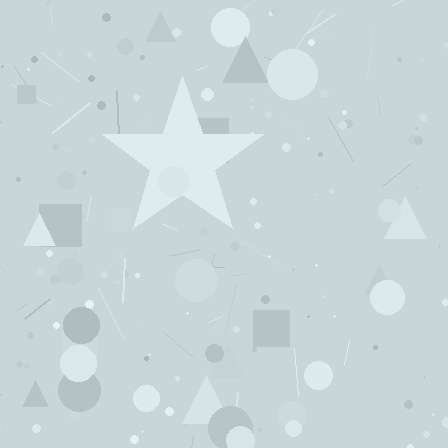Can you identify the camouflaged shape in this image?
The camouflaged shape is a star.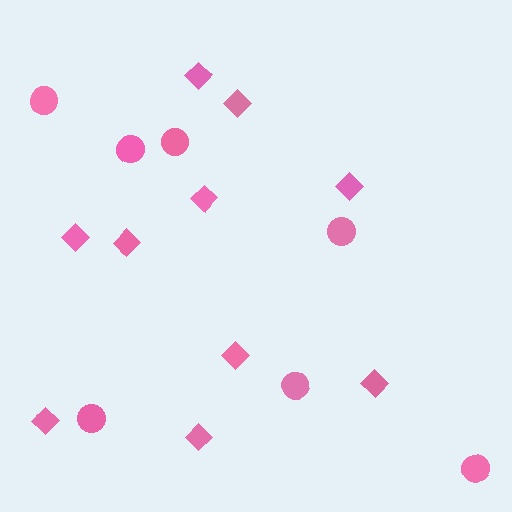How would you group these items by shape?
There are 2 groups: one group of circles (7) and one group of diamonds (10).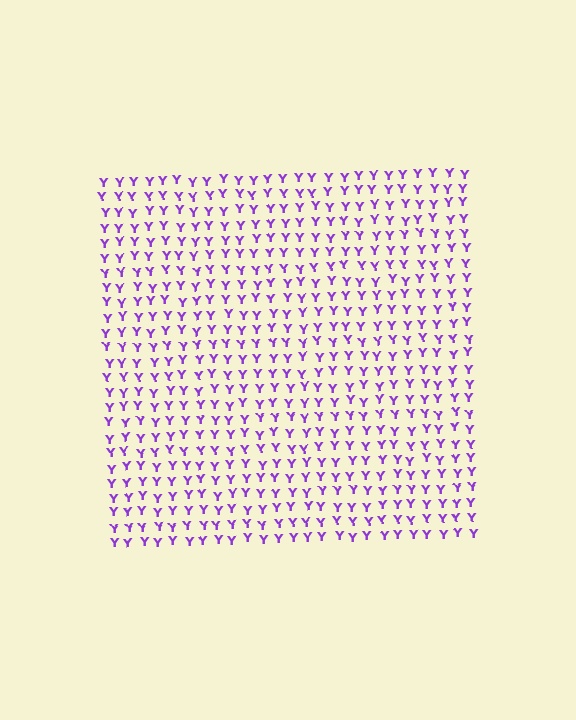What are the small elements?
The small elements are letter Y's.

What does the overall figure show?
The overall figure shows a square.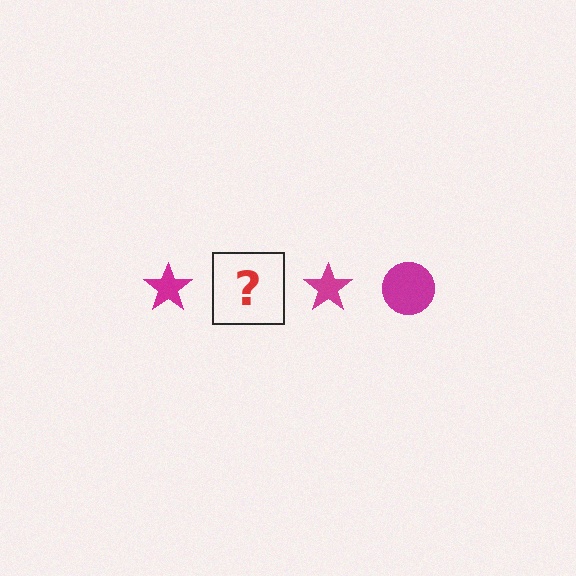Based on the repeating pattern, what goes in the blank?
The blank should be a magenta circle.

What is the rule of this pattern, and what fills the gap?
The rule is that the pattern cycles through star, circle shapes in magenta. The gap should be filled with a magenta circle.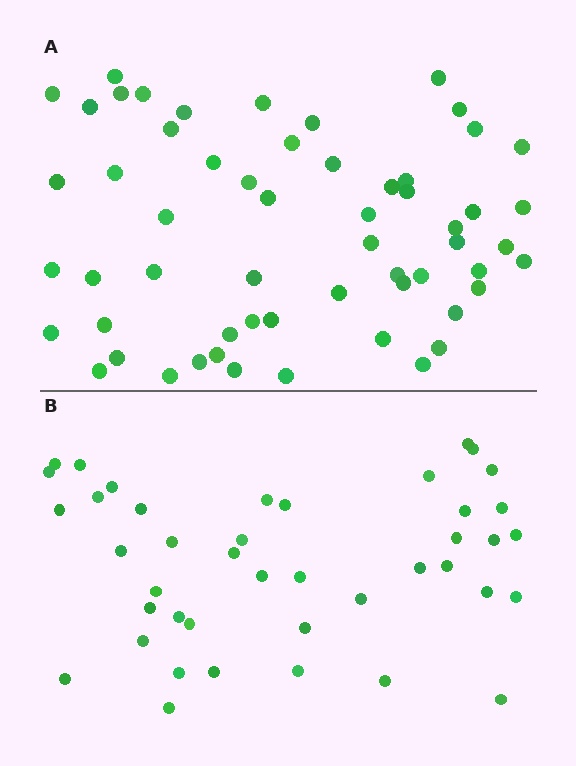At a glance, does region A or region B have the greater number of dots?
Region A (the top region) has more dots.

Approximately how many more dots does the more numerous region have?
Region A has approximately 15 more dots than region B.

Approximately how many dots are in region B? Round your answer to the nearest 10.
About 40 dots. (The exact count is 42, which rounds to 40.)